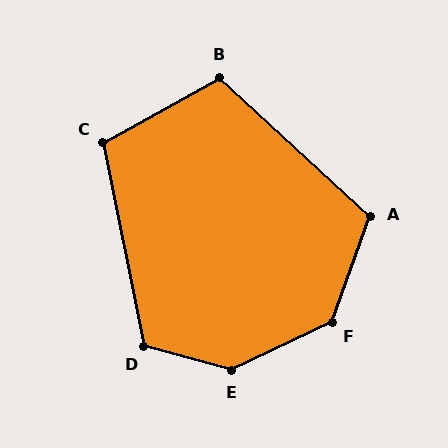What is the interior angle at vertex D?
Approximately 117 degrees (obtuse).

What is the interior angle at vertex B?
Approximately 108 degrees (obtuse).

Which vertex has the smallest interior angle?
C, at approximately 108 degrees.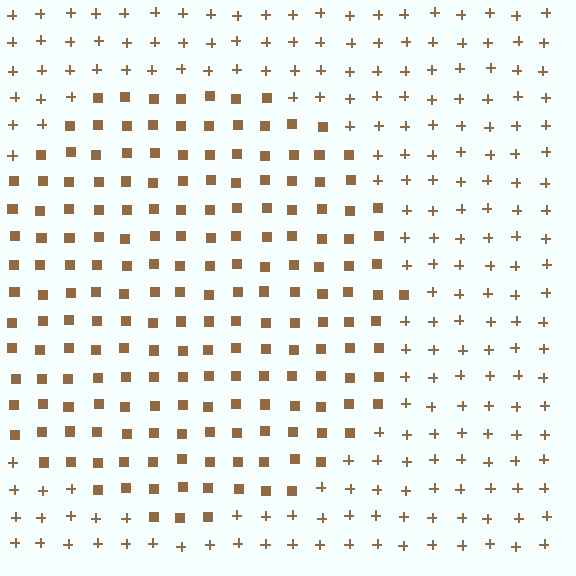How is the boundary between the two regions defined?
The boundary is defined by a change in element shape: squares inside vs. plus signs outside. All elements share the same color and spacing.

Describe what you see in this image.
The image is filled with small brown elements arranged in a uniform grid. A circle-shaped region contains squares, while the surrounding area contains plus signs. The boundary is defined purely by the change in element shape.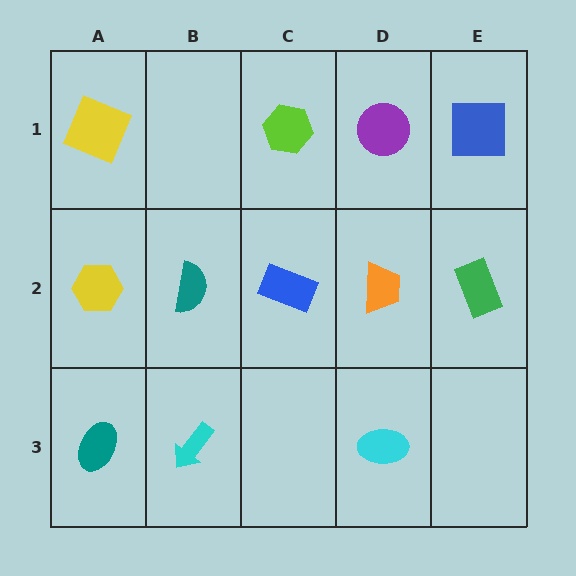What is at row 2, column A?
A yellow hexagon.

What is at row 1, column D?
A purple circle.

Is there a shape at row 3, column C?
No, that cell is empty.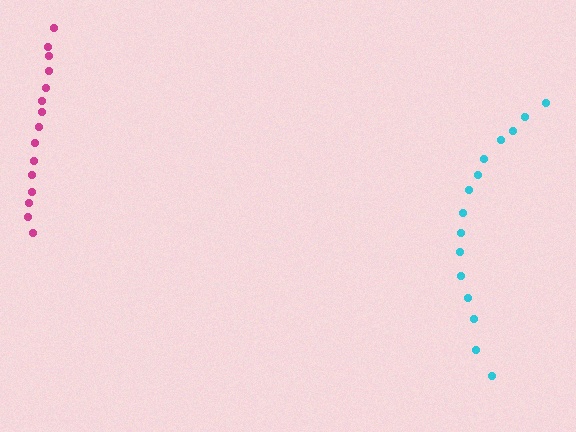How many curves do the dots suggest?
There are 2 distinct paths.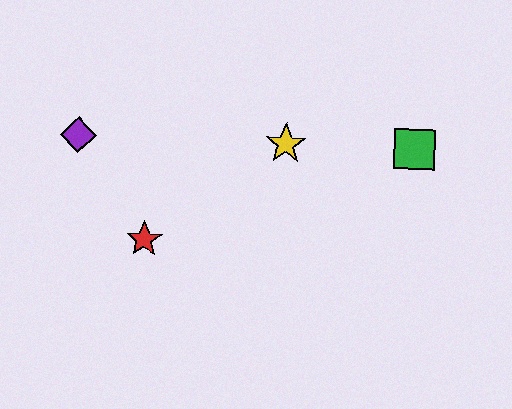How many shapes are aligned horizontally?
4 shapes (the blue diamond, the green square, the yellow star, the purple diamond) are aligned horizontally.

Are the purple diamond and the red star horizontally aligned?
No, the purple diamond is at y≈135 and the red star is at y≈239.